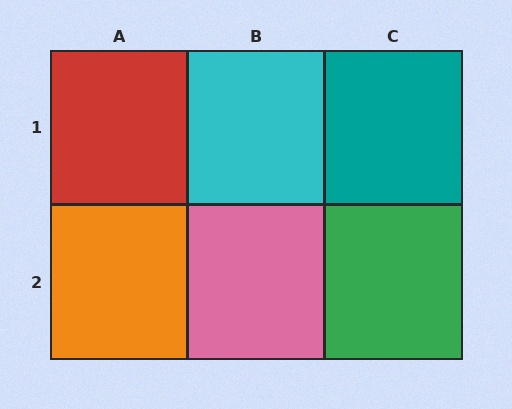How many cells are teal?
1 cell is teal.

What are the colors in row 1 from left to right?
Red, cyan, teal.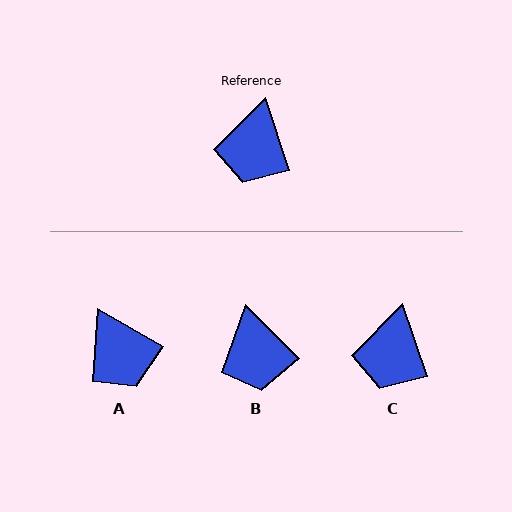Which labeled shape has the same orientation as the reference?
C.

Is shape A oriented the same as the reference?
No, it is off by about 42 degrees.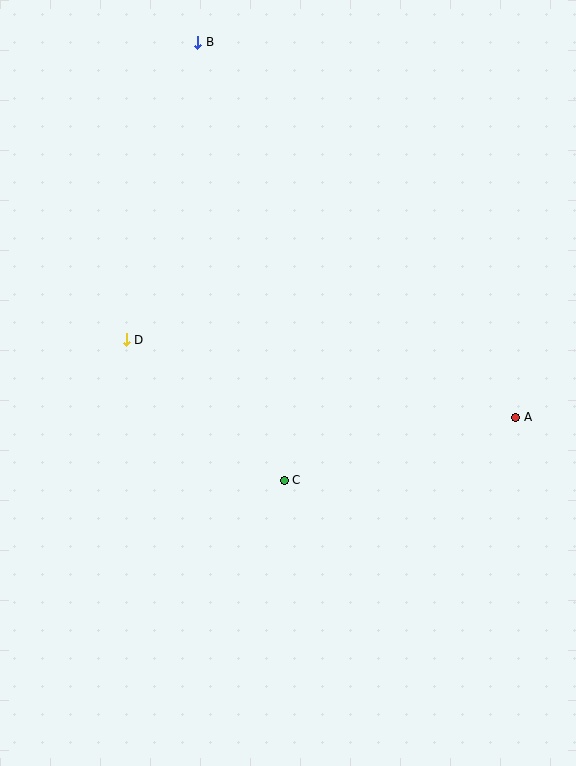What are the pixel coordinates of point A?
Point A is at (516, 417).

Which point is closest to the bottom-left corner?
Point C is closest to the bottom-left corner.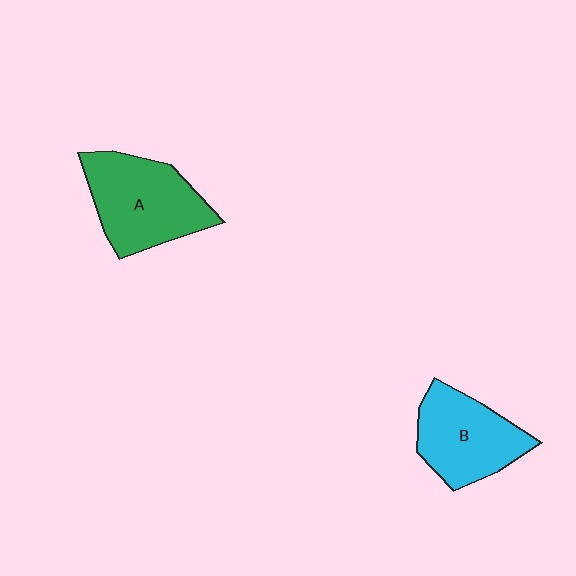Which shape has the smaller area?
Shape B (cyan).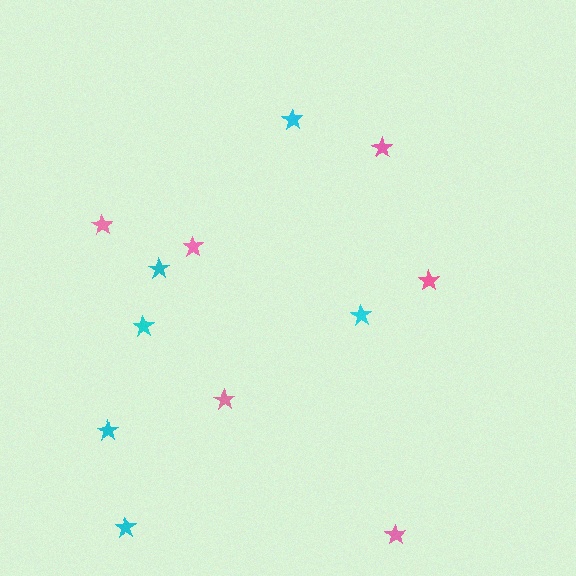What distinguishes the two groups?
There are 2 groups: one group of cyan stars (6) and one group of pink stars (6).